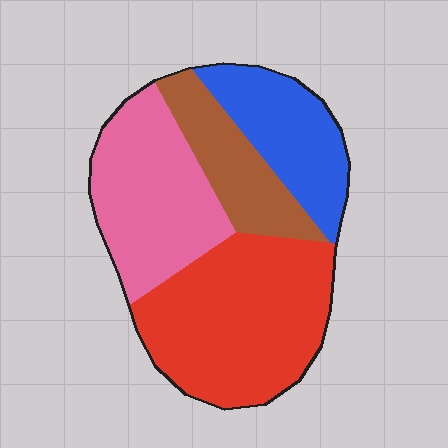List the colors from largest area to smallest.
From largest to smallest: red, pink, blue, brown.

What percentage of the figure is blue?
Blue takes up about one fifth (1/5) of the figure.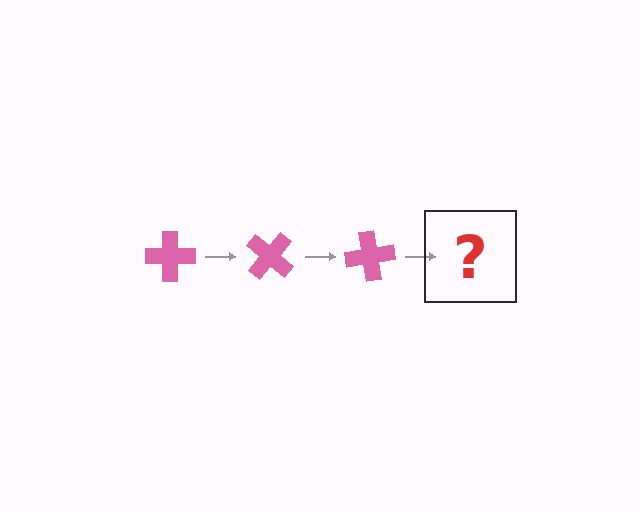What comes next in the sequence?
The next element should be a pink cross rotated 120 degrees.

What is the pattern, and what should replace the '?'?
The pattern is that the cross rotates 40 degrees each step. The '?' should be a pink cross rotated 120 degrees.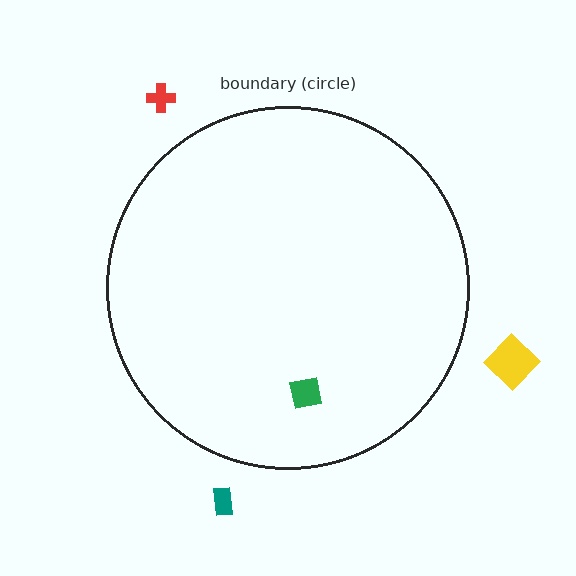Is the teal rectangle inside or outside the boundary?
Outside.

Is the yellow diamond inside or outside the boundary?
Outside.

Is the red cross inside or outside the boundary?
Outside.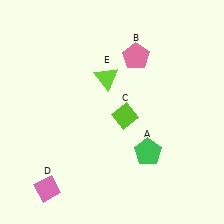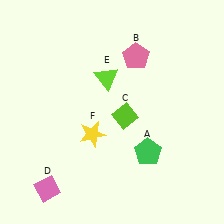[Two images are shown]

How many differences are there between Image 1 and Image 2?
There is 1 difference between the two images.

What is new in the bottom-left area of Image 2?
A yellow star (F) was added in the bottom-left area of Image 2.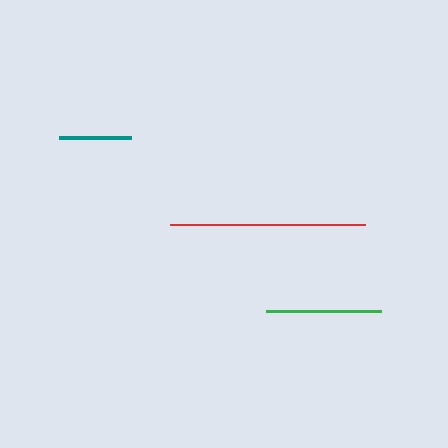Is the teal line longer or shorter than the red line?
The red line is longer than the teal line.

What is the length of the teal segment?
The teal segment is approximately 73 pixels long.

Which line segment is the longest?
The red line is the longest at approximately 195 pixels.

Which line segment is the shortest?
The teal line is the shortest at approximately 73 pixels.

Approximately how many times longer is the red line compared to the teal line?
The red line is approximately 2.7 times the length of the teal line.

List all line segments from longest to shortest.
From longest to shortest: red, green, teal.